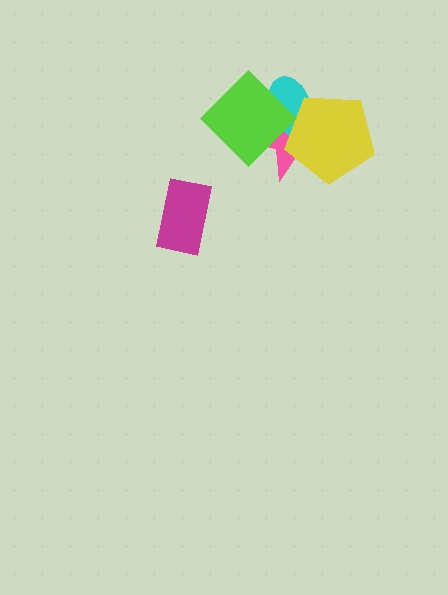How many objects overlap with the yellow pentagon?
3 objects overlap with the yellow pentagon.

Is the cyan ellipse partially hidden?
Yes, it is partially covered by another shape.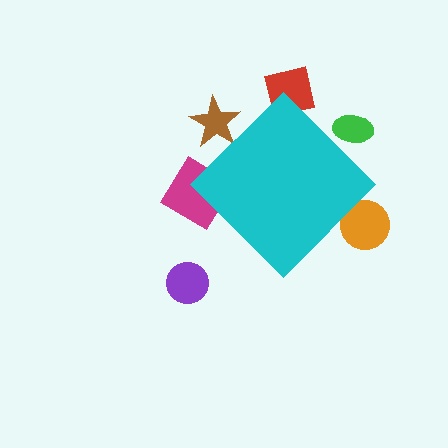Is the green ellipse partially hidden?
Yes, the green ellipse is partially hidden behind the cyan diamond.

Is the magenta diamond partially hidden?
Yes, the magenta diamond is partially hidden behind the cyan diamond.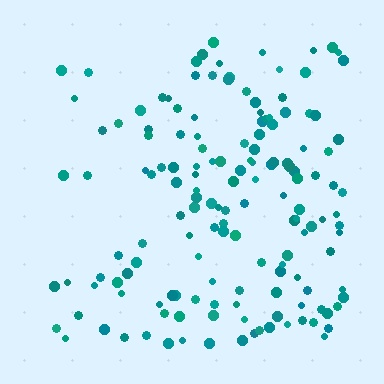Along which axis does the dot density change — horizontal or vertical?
Horizontal.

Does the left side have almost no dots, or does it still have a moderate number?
Still a moderate number, just noticeably fewer than the right.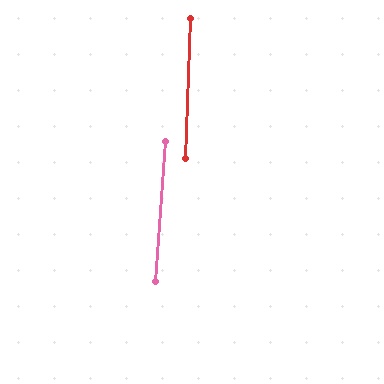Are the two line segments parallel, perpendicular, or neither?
Parallel — their directions differ by only 2.0°.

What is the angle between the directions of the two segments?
Approximately 2 degrees.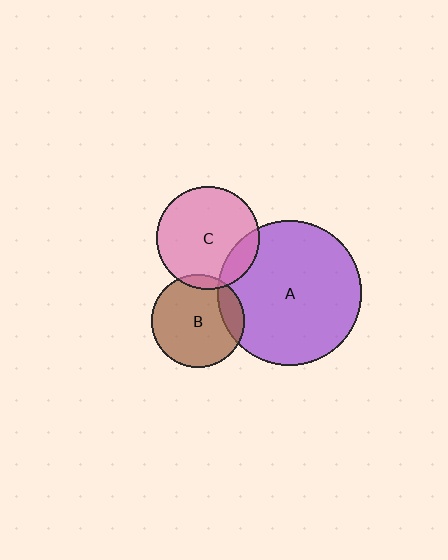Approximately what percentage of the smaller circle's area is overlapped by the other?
Approximately 15%.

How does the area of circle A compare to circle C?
Approximately 2.0 times.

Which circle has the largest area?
Circle A (purple).